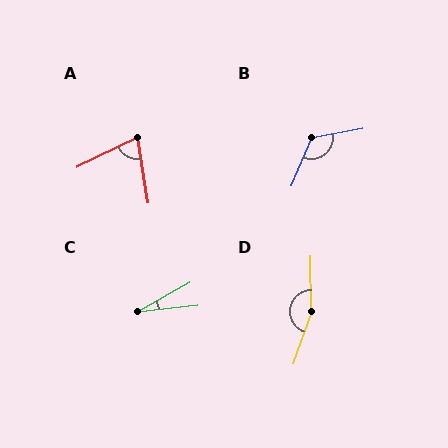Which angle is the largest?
D, at approximately 160 degrees.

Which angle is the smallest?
C, at approximately 24 degrees.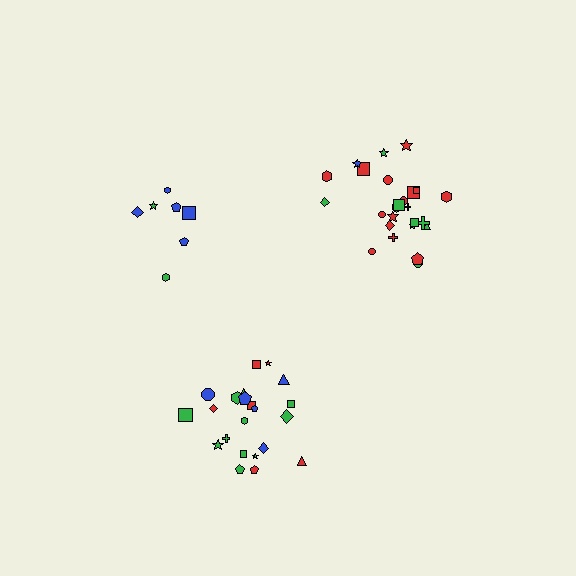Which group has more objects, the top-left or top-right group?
The top-right group.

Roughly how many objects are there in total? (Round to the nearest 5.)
Roughly 55 objects in total.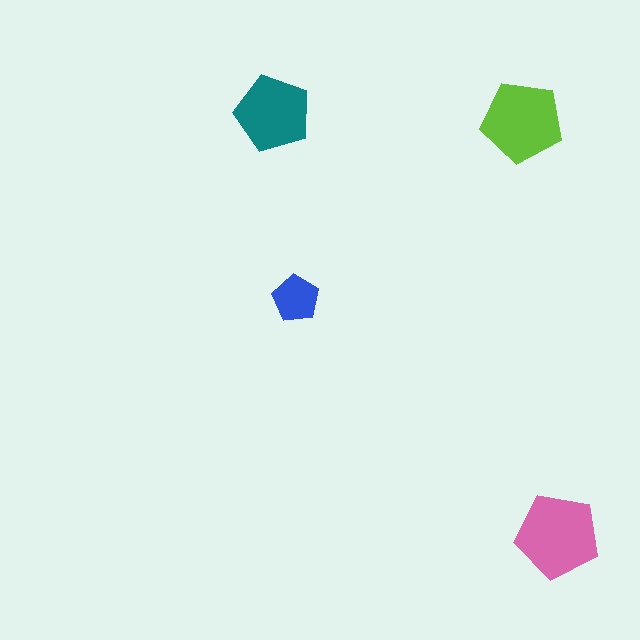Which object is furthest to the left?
The teal pentagon is leftmost.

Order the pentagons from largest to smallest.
the pink one, the lime one, the teal one, the blue one.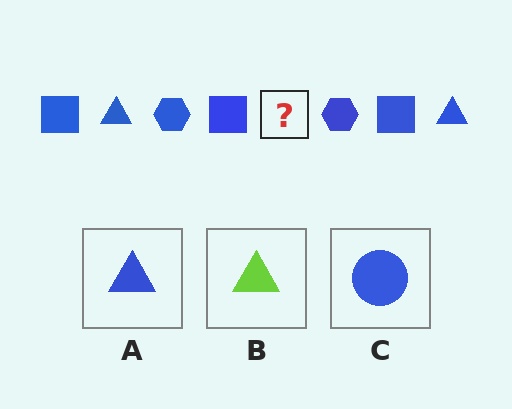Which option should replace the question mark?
Option A.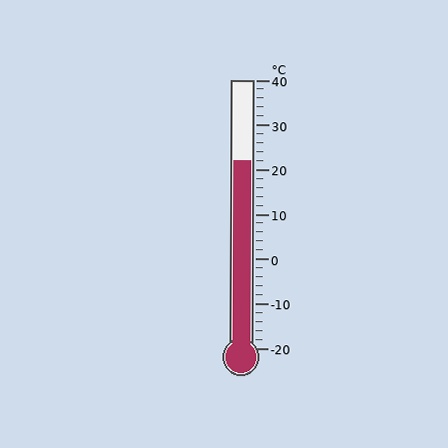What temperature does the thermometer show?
The thermometer shows approximately 22°C.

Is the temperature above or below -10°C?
The temperature is above -10°C.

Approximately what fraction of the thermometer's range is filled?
The thermometer is filled to approximately 70% of its range.